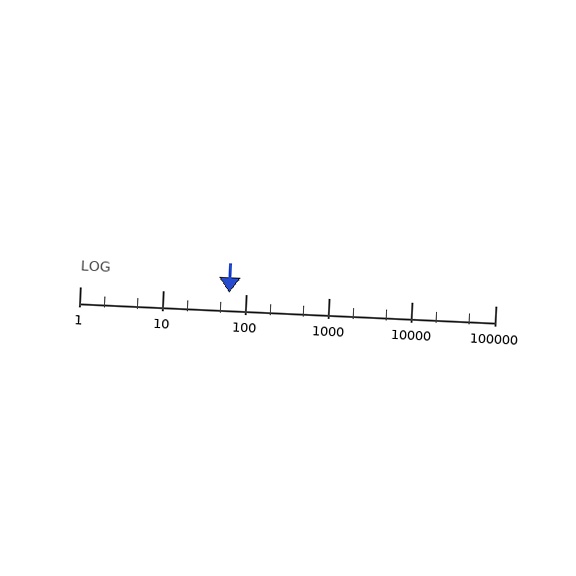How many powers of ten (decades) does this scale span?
The scale spans 5 decades, from 1 to 100000.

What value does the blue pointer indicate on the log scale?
The pointer indicates approximately 62.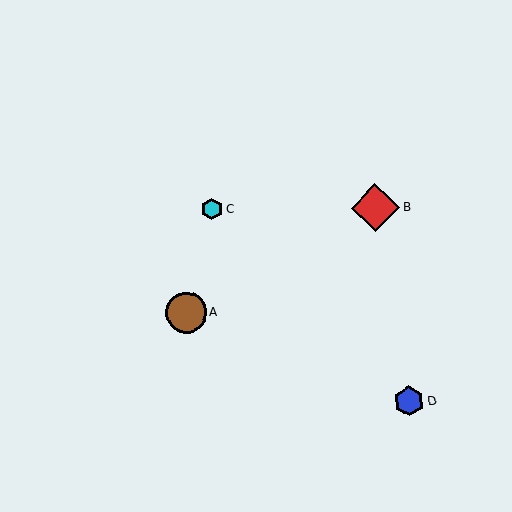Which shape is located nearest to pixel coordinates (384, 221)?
The red diamond (labeled B) at (376, 208) is nearest to that location.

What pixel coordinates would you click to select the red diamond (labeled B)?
Click at (376, 208) to select the red diamond B.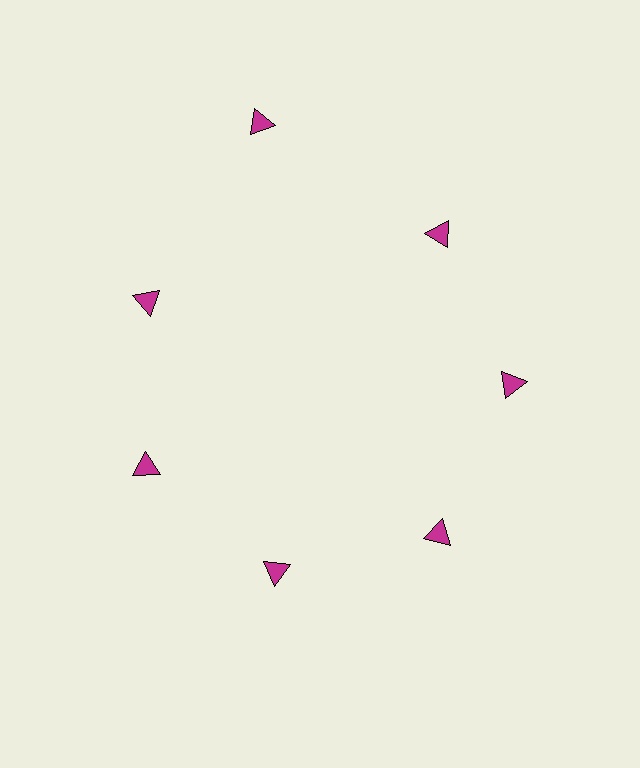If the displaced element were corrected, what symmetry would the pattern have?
It would have 7-fold rotational symmetry — the pattern would map onto itself every 51 degrees.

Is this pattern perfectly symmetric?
No. The 7 magenta triangles are arranged in a ring, but one element near the 12 o'clock position is pushed outward from the center, breaking the 7-fold rotational symmetry.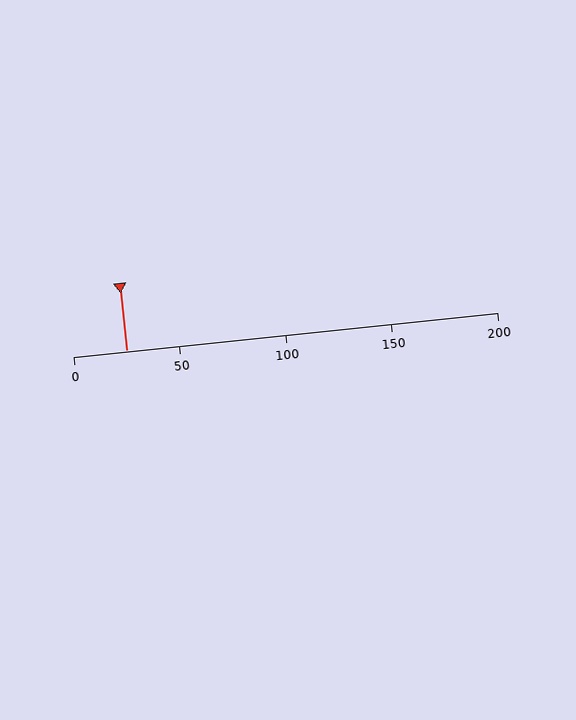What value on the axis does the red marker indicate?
The marker indicates approximately 25.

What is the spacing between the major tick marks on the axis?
The major ticks are spaced 50 apart.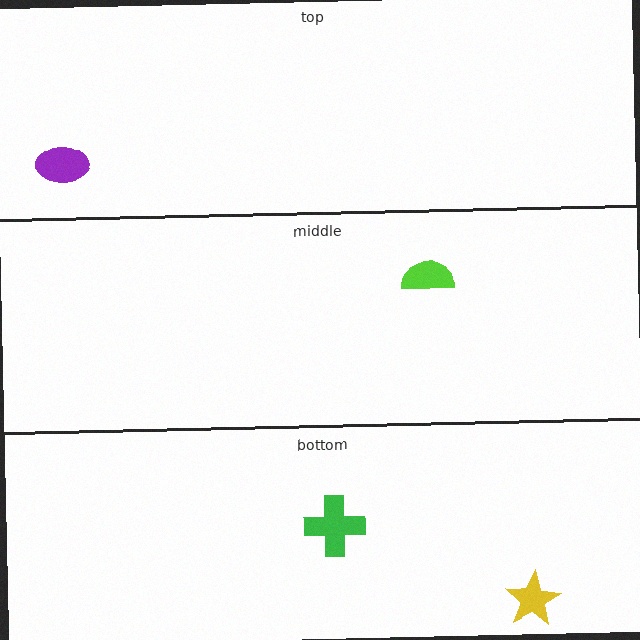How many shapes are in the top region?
1.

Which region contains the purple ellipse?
The top region.